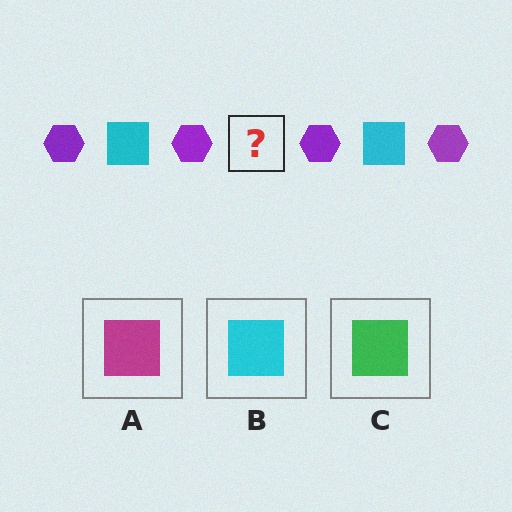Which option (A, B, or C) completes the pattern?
B.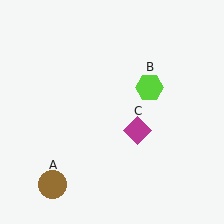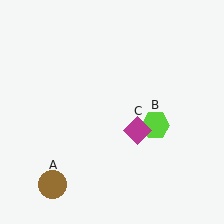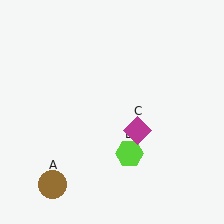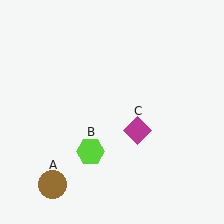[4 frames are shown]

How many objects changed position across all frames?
1 object changed position: lime hexagon (object B).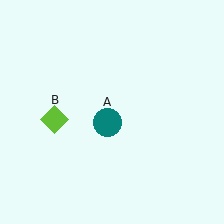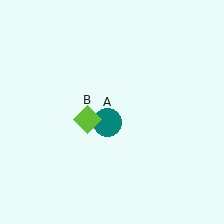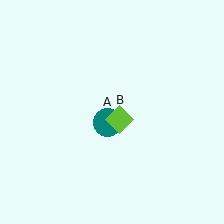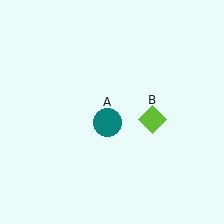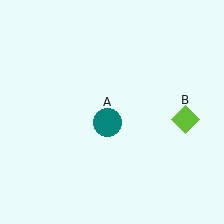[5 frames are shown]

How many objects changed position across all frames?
1 object changed position: lime diamond (object B).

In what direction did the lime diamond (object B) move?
The lime diamond (object B) moved right.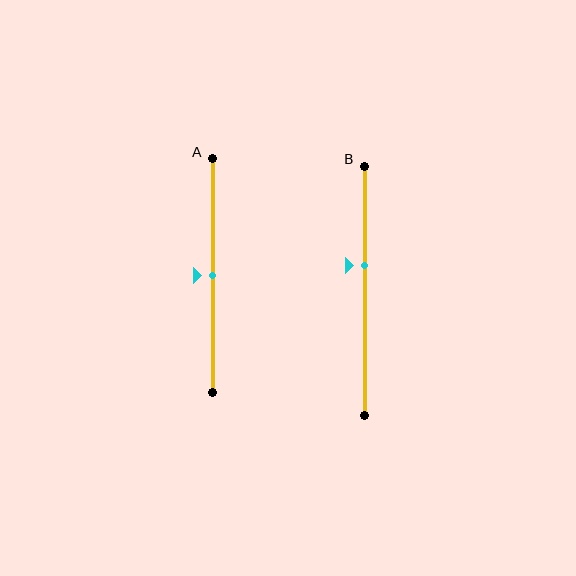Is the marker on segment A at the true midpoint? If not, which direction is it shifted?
Yes, the marker on segment A is at the true midpoint.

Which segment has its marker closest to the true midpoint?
Segment A has its marker closest to the true midpoint.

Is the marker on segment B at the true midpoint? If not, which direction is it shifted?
No, the marker on segment B is shifted upward by about 10% of the segment length.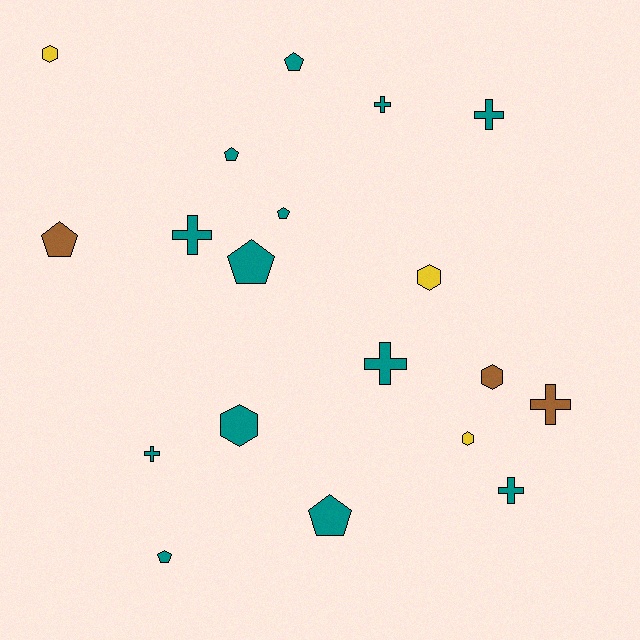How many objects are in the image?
There are 19 objects.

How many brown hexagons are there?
There is 1 brown hexagon.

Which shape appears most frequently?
Cross, with 7 objects.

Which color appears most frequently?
Teal, with 13 objects.